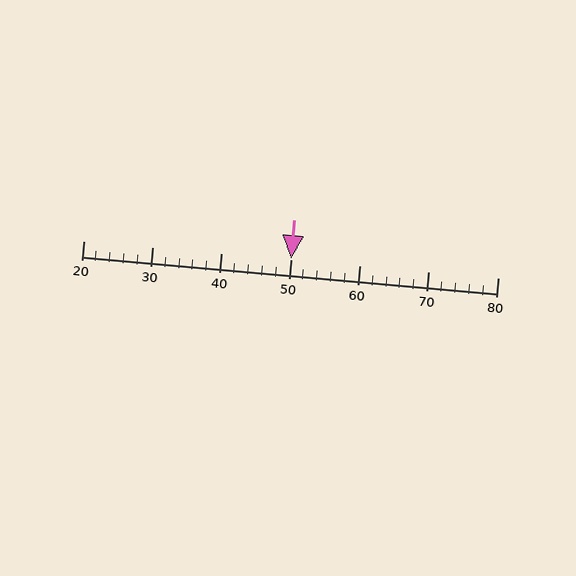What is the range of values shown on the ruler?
The ruler shows values from 20 to 80.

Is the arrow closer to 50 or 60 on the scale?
The arrow is closer to 50.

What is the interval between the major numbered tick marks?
The major tick marks are spaced 10 units apart.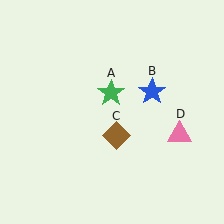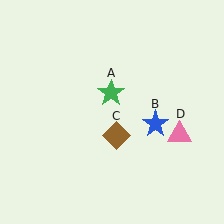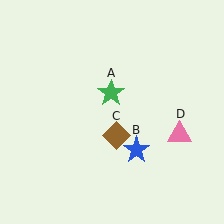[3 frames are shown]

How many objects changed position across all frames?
1 object changed position: blue star (object B).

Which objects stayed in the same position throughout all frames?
Green star (object A) and brown diamond (object C) and pink triangle (object D) remained stationary.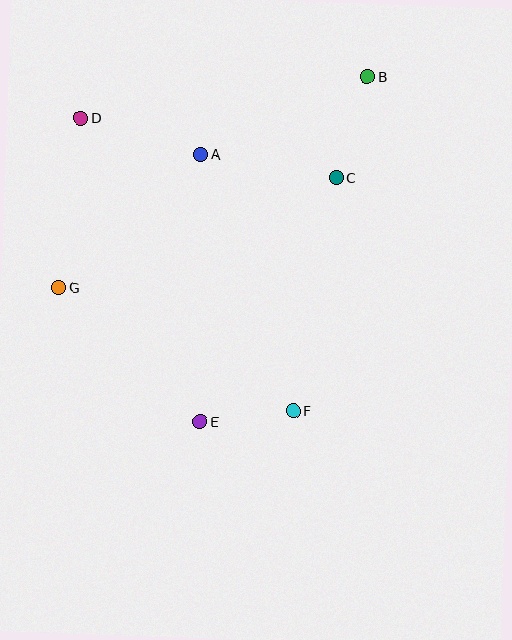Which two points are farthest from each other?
Points B and E are farthest from each other.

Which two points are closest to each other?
Points E and F are closest to each other.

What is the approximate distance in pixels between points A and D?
The distance between A and D is approximately 125 pixels.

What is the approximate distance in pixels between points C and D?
The distance between C and D is approximately 262 pixels.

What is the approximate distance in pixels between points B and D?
The distance between B and D is approximately 290 pixels.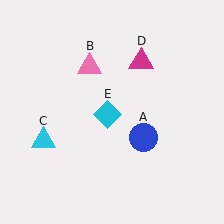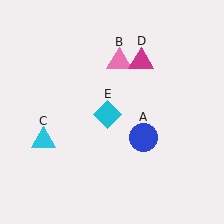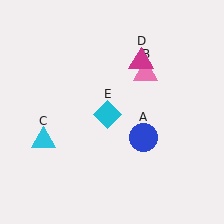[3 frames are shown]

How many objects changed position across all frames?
1 object changed position: pink triangle (object B).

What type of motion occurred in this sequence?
The pink triangle (object B) rotated clockwise around the center of the scene.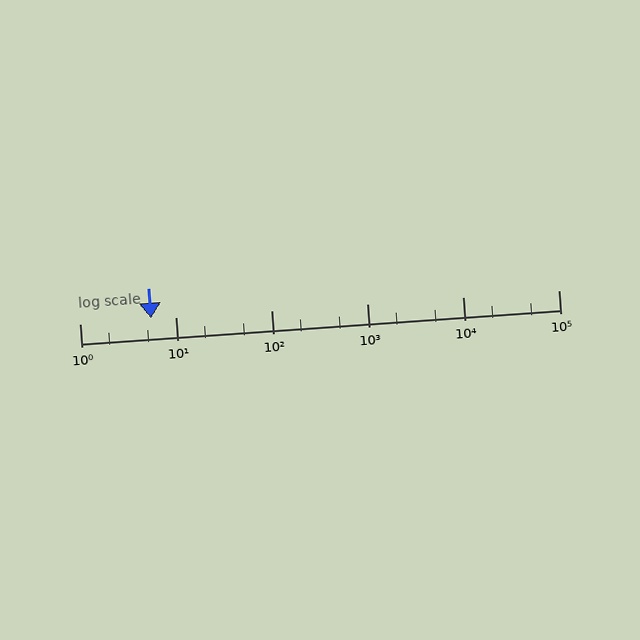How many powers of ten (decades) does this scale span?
The scale spans 5 decades, from 1 to 100000.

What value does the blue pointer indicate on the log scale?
The pointer indicates approximately 5.6.